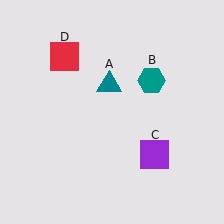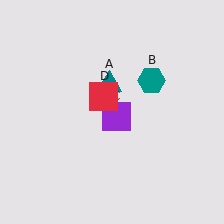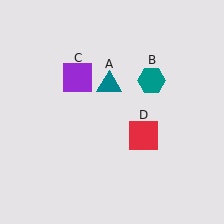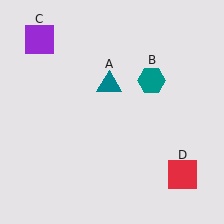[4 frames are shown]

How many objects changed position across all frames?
2 objects changed position: purple square (object C), red square (object D).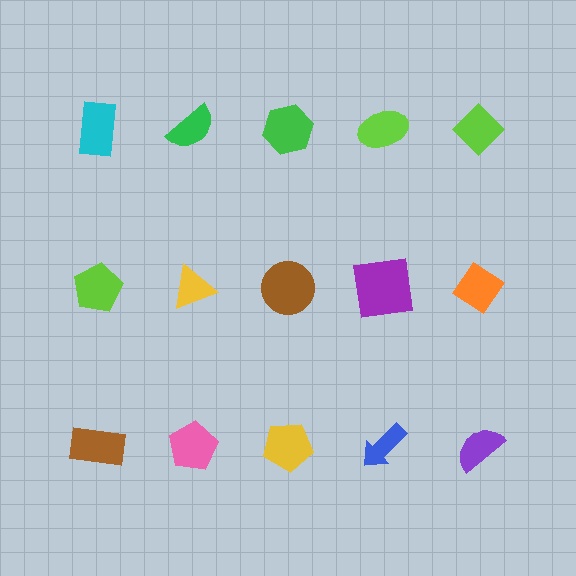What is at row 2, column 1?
A lime pentagon.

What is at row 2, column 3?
A brown circle.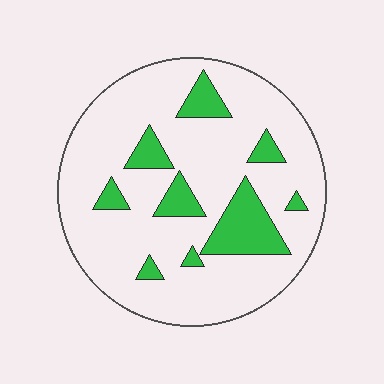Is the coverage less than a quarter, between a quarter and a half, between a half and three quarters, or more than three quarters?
Less than a quarter.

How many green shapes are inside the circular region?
9.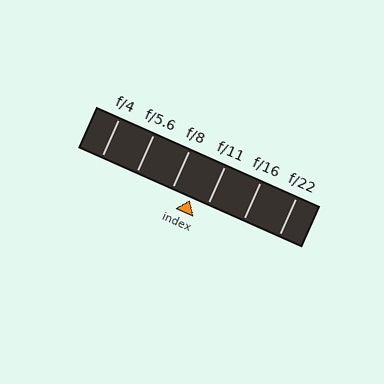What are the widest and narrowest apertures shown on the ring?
The widest aperture shown is f/4 and the narrowest is f/22.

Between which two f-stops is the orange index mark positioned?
The index mark is between f/8 and f/11.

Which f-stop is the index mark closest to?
The index mark is closest to f/11.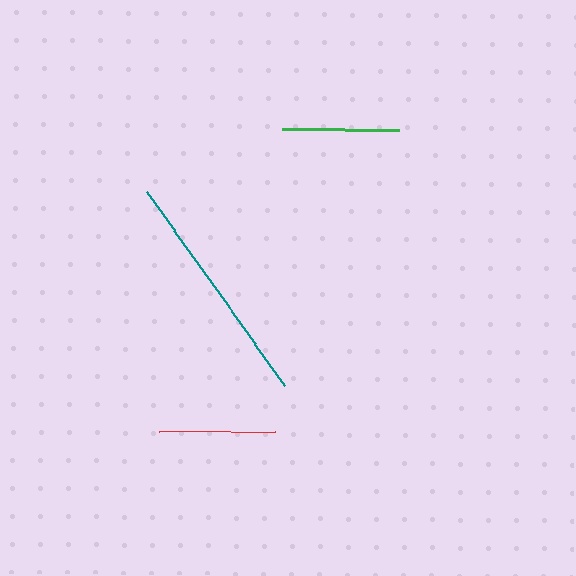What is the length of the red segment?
The red segment is approximately 116 pixels long.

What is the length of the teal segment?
The teal segment is approximately 238 pixels long.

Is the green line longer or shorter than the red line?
The green line is longer than the red line.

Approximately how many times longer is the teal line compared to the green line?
The teal line is approximately 2.0 times the length of the green line.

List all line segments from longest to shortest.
From longest to shortest: teal, green, red.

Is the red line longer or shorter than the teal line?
The teal line is longer than the red line.